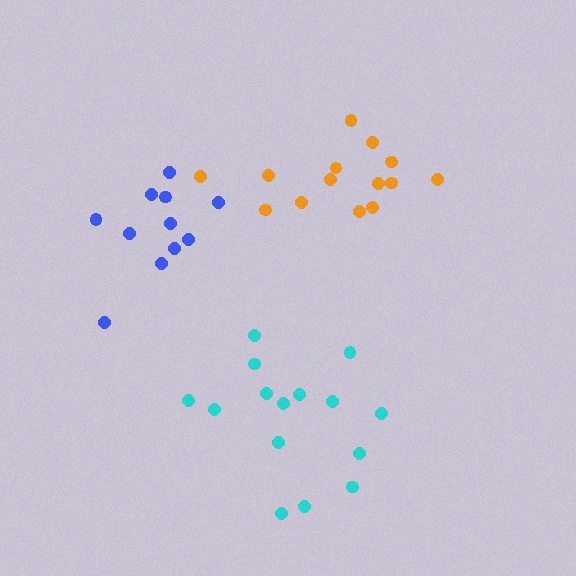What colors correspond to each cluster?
The clusters are colored: orange, cyan, blue.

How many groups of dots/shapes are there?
There are 3 groups.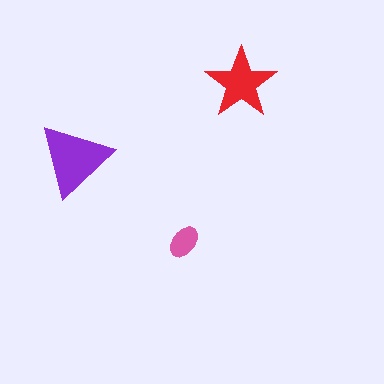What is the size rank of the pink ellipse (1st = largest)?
3rd.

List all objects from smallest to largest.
The pink ellipse, the red star, the purple triangle.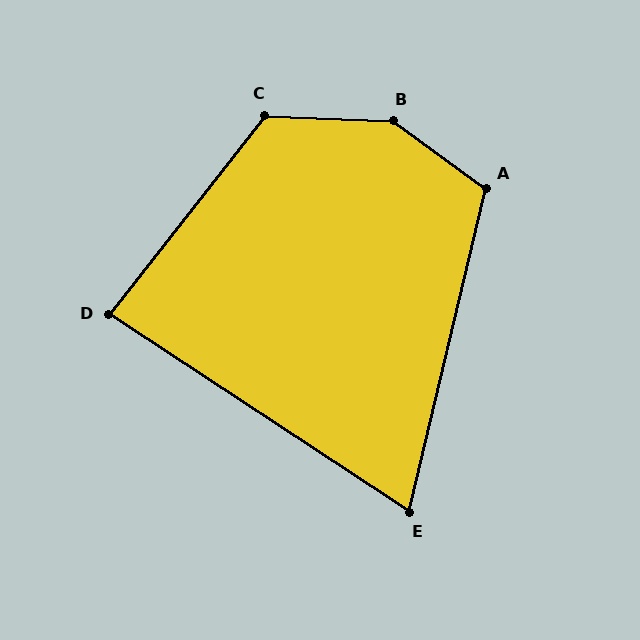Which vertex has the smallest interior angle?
E, at approximately 70 degrees.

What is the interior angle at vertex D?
Approximately 85 degrees (approximately right).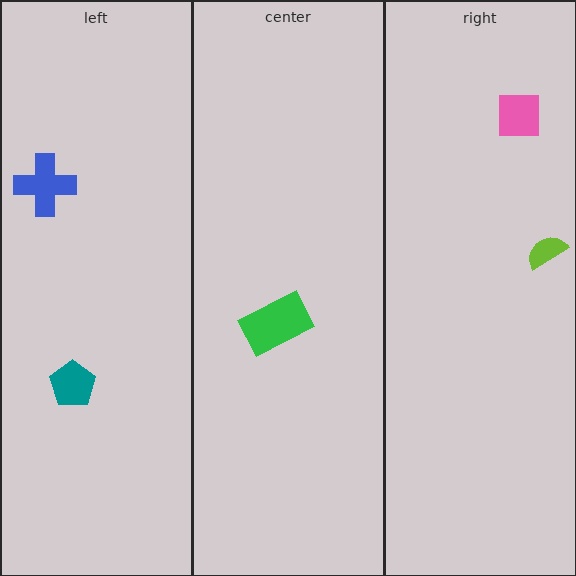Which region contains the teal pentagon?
The left region.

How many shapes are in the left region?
2.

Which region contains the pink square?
The right region.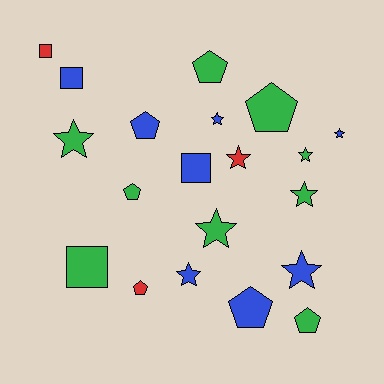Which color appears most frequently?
Green, with 9 objects.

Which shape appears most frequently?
Star, with 9 objects.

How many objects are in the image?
There are 20 objects.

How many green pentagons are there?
There are 4 green pentagons.